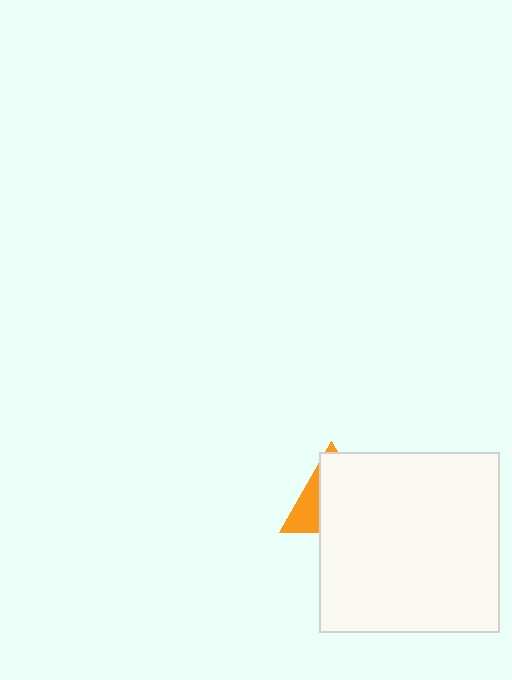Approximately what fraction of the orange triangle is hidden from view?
Roughly 69% of the orange triangle is hidden behind the white square.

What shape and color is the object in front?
The object in front is a white square.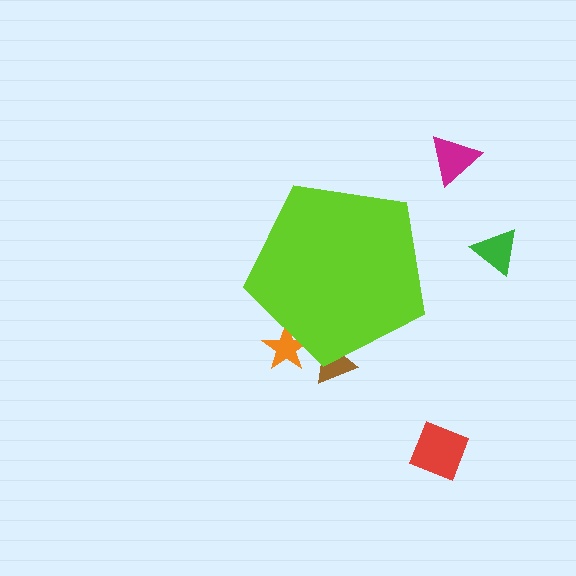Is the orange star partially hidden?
Yes, the orange star is partially hidden behind the lime pentagon.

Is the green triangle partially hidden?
No, the green triangle is fully visible.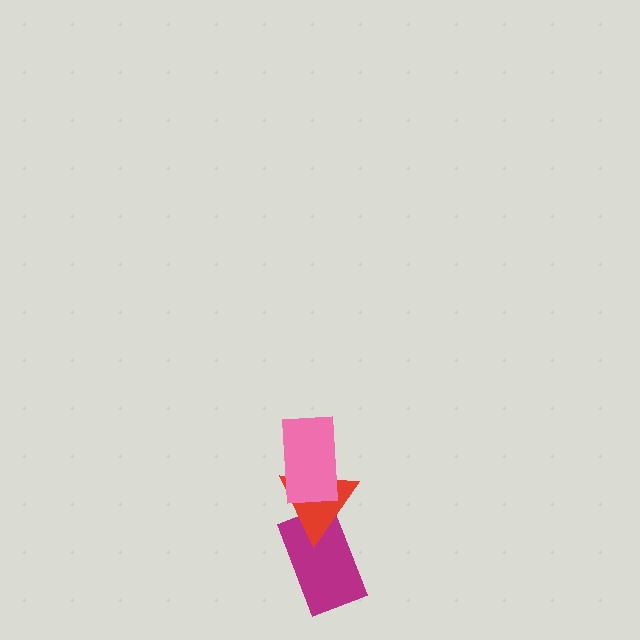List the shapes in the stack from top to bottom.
From top to bottom: the pink rectangle, the red triangle, the magenta rectangle.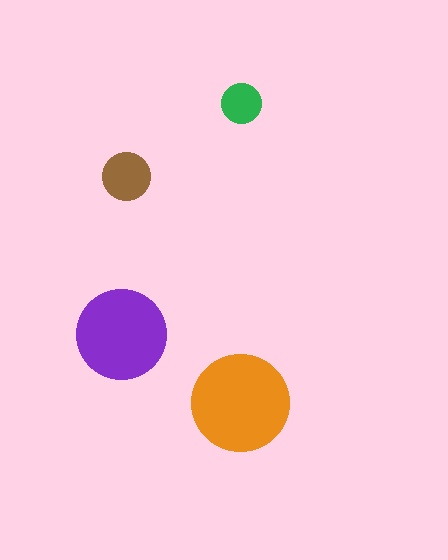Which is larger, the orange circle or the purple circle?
The orange one.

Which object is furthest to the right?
The green circle is rightmost.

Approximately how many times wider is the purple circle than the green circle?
About 2.5 times wider.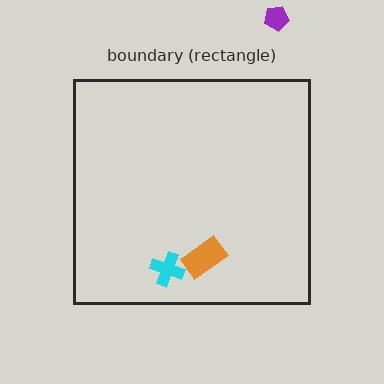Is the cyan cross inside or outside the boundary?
Inside.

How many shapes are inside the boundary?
2 inside, 1 outside.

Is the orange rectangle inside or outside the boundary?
Inside.